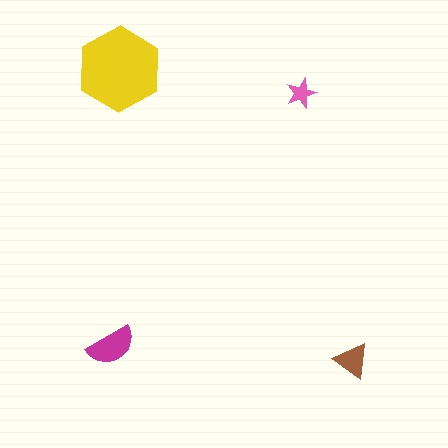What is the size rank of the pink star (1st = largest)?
4th.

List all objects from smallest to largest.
The pink star, the brown triangle, the magenta semicircle, the yellow hexagon.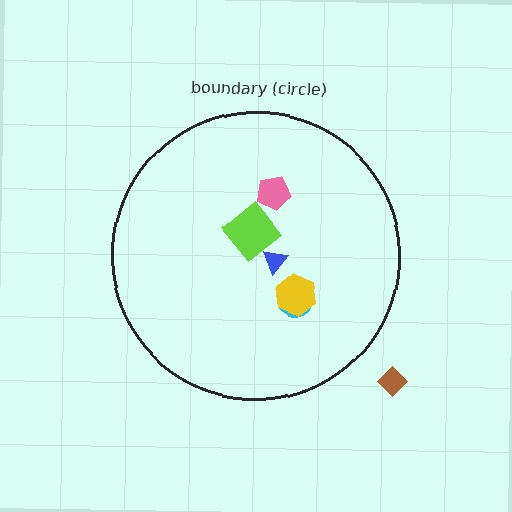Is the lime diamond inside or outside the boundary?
Inside.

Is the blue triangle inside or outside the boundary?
Inside.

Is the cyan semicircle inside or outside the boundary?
Inside.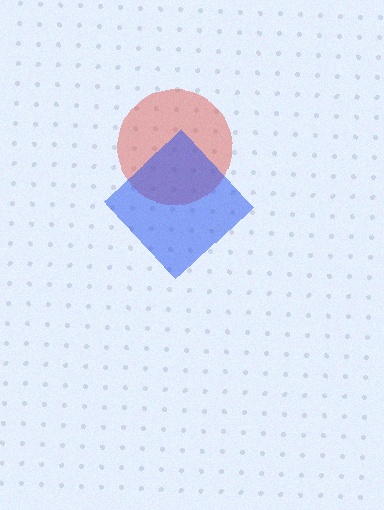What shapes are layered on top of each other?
The layered shapes are: a red circle, a blue diamond.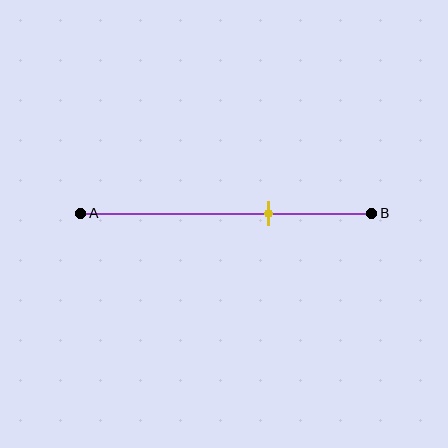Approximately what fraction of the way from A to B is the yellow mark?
The yellow mark is approximately 65% of the way from A to B.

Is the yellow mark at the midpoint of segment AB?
No, the mark is at about 65% from A, not at the 50% midpoint.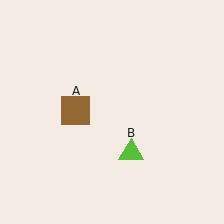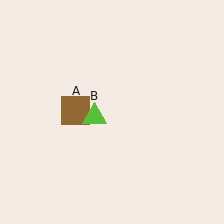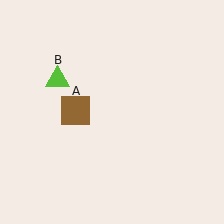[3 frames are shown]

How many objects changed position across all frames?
1 object changed position: lime triangle (object B).